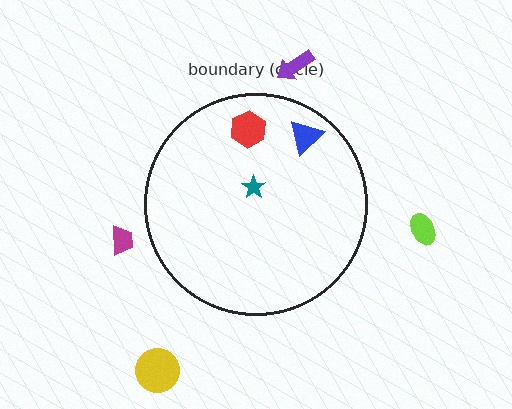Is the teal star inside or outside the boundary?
Inside.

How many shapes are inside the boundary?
3 inside, 4 outside.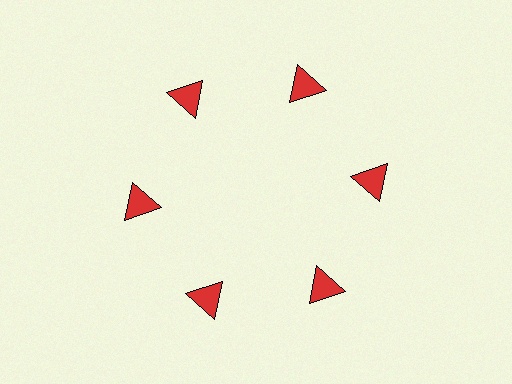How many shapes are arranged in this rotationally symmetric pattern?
There are 6 shapes, arranged in 6 groups of 1.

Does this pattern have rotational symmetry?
Yes, this pattern has 6-fold rotational symmetry. It looks the same after rotating 60 degrees around the center.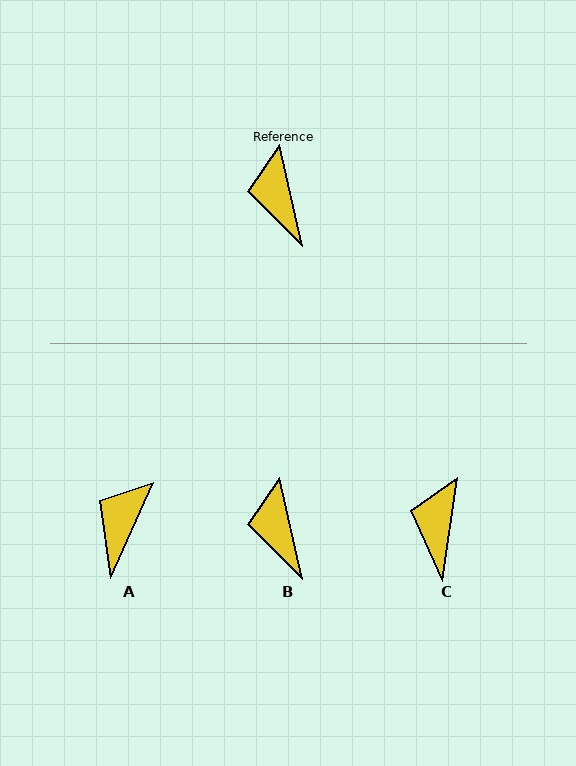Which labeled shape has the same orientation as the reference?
B.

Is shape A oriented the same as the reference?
No, it is off by about 37 degrees.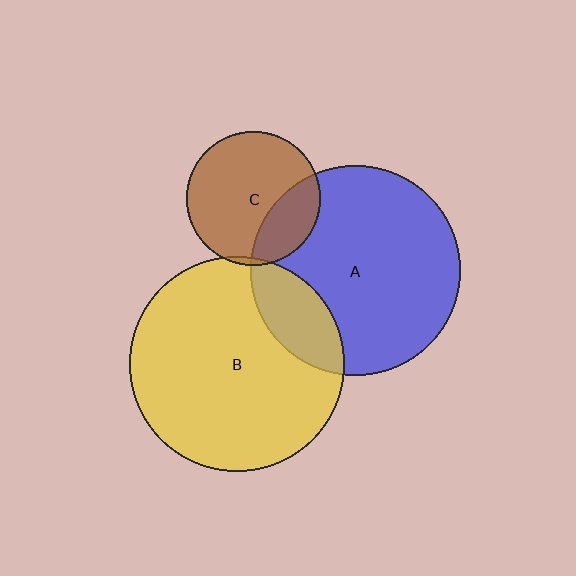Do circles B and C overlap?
Yes.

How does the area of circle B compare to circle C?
Approximately 2.6 times.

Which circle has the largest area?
Circle B (yellow).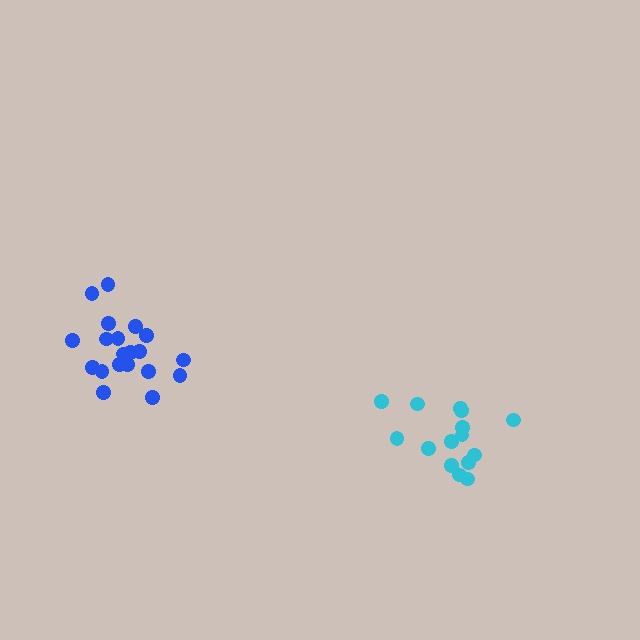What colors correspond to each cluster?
The clusters are colored: blue, cyan.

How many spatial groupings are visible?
There are 2 spatial groupings.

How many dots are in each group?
Group 1: 20 dots, Group 2: 15 dots (35 total).